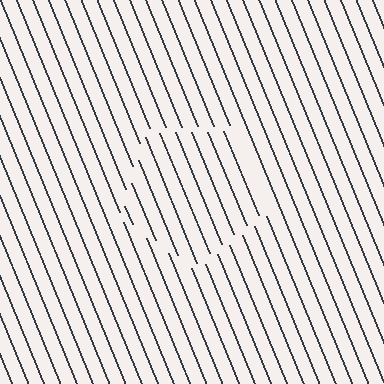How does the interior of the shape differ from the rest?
The interior of the shape contains the same grating, shifted by half a period — the contour is defined by the phase discontinuity where line-ends from the inner and outer gratings abut.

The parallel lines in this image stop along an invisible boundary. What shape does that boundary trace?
An illusory pentagon. The interior of the shape contains the same grating, shifted by half a period — the contour is defined by the phase discontinuity where line-ends from the inner and outer gratings abut.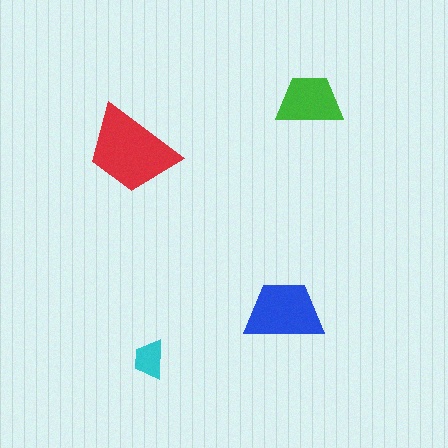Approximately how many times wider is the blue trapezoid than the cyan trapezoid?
About 2 times wider.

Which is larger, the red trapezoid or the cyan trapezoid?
The red one.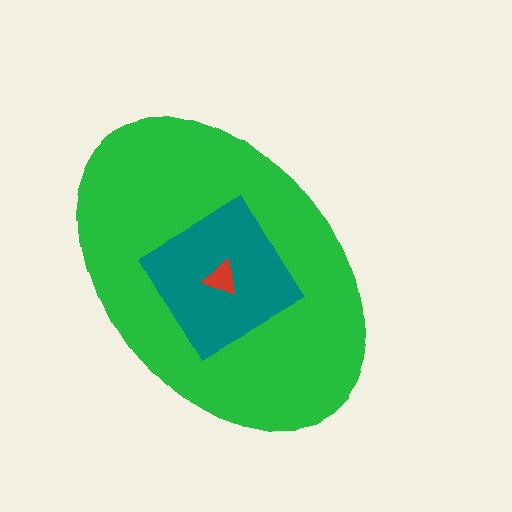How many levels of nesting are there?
3.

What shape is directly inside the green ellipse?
The teal diamond.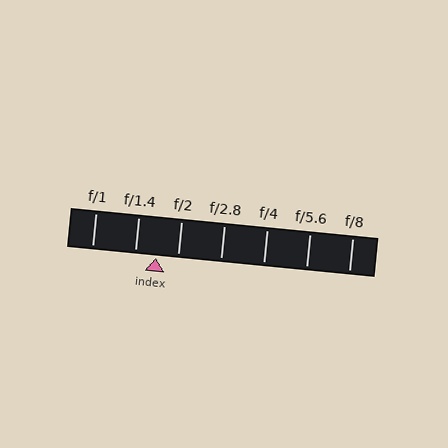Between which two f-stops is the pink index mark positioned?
The index mark is between f/1.4 and f/2.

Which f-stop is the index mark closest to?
The index mark is closest to f/1.4.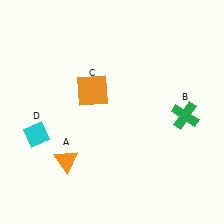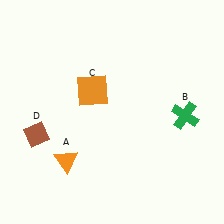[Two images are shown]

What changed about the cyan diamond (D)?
In Image 1, D is cyan. In Image 2, it changed to brown.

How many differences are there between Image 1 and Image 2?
There is 1 difference between the two images.